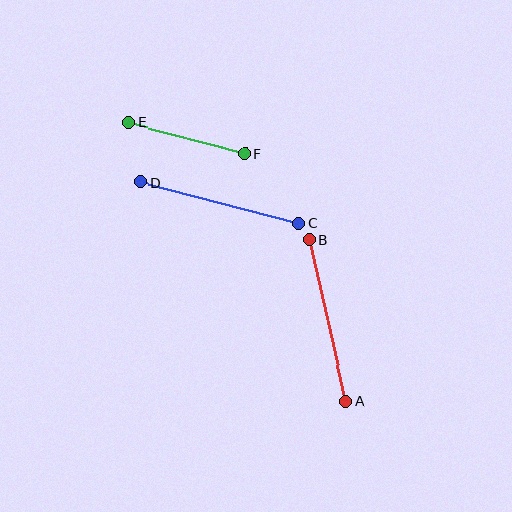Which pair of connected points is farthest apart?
Points A and B are farthest apart.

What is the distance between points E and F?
The distance is approximately 120 pixels.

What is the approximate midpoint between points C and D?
The midpoint is at approximately (220, 203) pixels.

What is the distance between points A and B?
The distance is approximately 166 pixels.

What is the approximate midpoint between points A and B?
The midpoint is at approximately (328, 321) pixels.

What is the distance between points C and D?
The distance is approximately 163 pixels.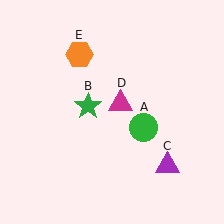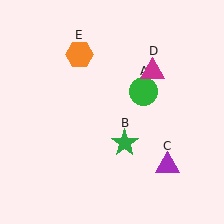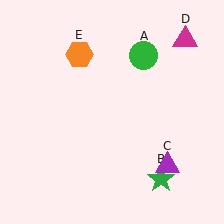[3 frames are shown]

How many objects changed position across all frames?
3 objects changed position: green circle (object A), green star (object B), magenta triangle (object D).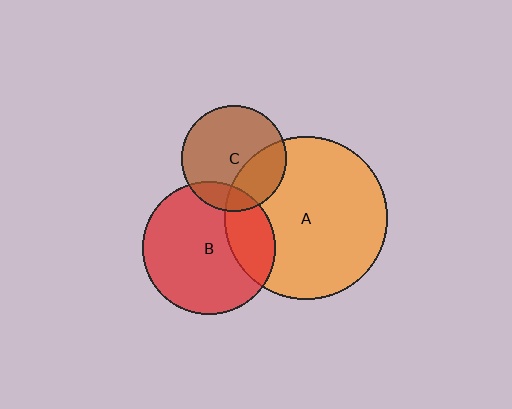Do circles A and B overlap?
Yes.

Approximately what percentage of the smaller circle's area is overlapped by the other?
Approximately 25%.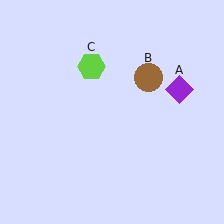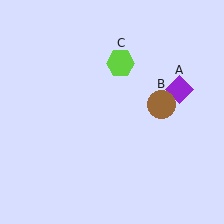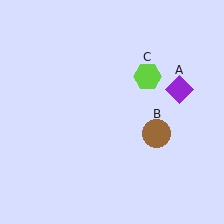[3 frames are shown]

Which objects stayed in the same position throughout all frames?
Purple diamond (object A) remained stationary.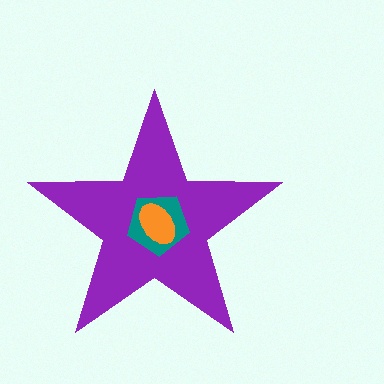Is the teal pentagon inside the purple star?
Yes.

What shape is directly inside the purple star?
The teal pentagon.